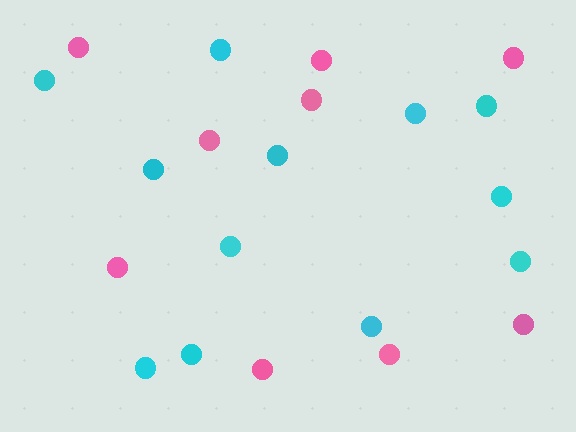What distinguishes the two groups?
There are 2 groups: one group of cyan circles (12) and one group of pink circles (9).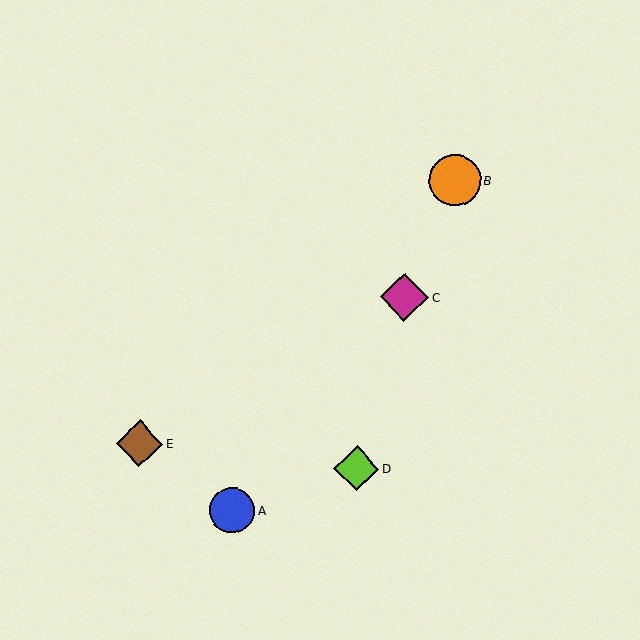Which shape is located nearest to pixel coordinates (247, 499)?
The blue circle (labeled A) at (232, 511) is nearest to that location.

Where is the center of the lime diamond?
The center of the lime diamond is at (357, 469).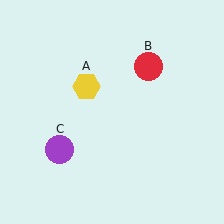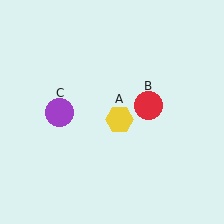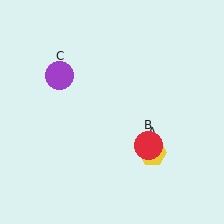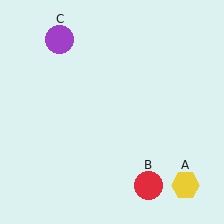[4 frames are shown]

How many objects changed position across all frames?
3 objects changed position: yellow hexagon (object A), red circle (object B), purple circle (object C).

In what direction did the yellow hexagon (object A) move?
The yellow hexagon (object A) moved down and to the right.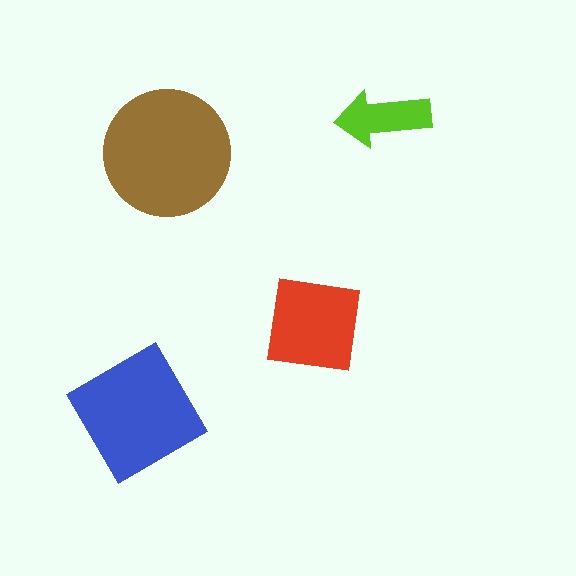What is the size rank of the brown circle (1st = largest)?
1st.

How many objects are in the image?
There are 4 objects in the image.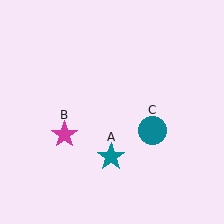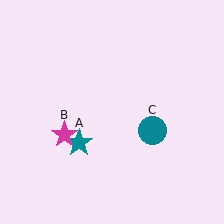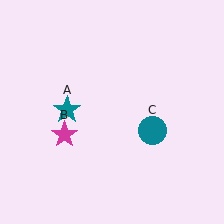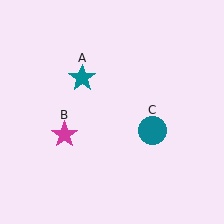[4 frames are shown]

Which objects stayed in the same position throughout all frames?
Magenta star (object B) and teal circle (object C) remained stationary.